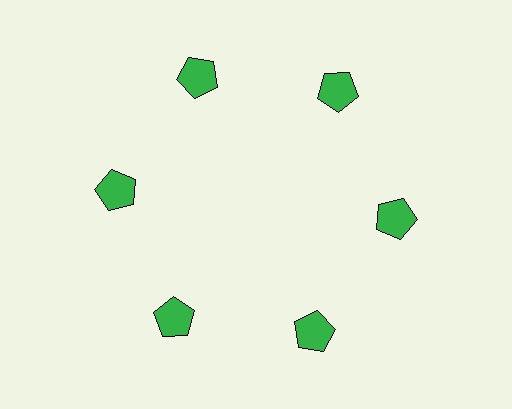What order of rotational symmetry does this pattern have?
This pattern has 6-fold rotational symmetry.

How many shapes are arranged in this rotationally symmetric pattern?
There are 6 shapes, arranged in 6 groups of 1.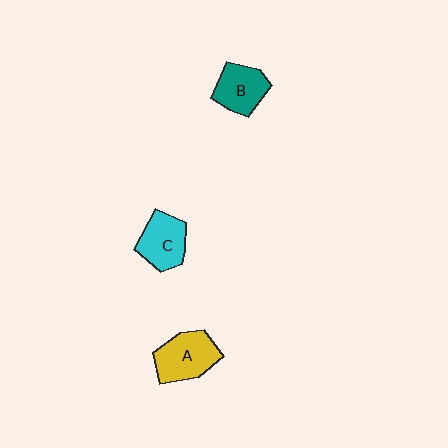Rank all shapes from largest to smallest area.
From largest to smallest: A (yellow), C (cyan), B (teal).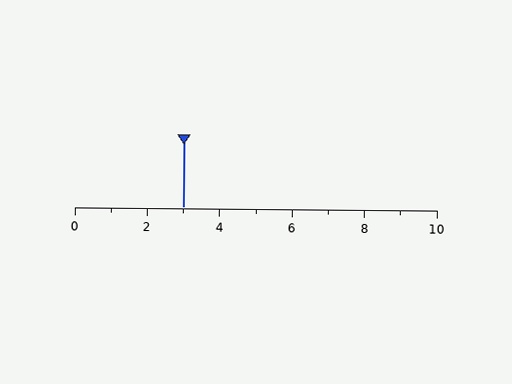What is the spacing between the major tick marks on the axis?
The major ticks are spaced 2 apart.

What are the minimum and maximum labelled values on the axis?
The axis runs from 0 to 10.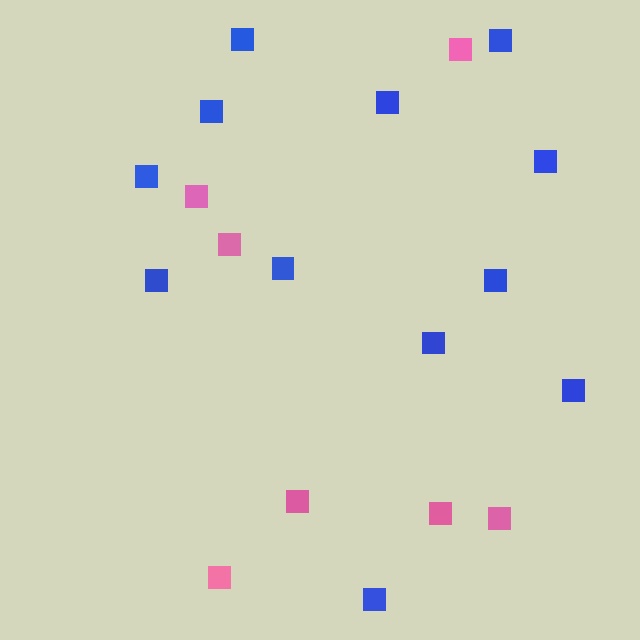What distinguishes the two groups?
There are 2 groups: one group of pink squares (7) and one group of blue squares (12).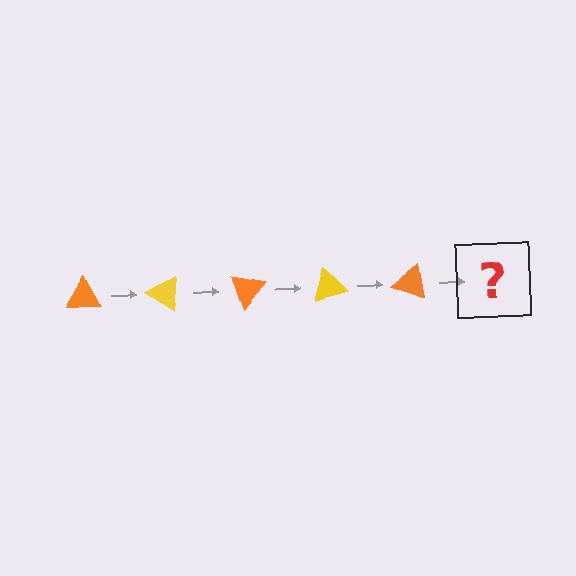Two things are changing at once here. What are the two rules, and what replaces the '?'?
The two rules are that it rotates 35 degrees each step and the color cycles through orange and yellow. The '?' should be a yellow triangle, rotated 175 degrees from the start.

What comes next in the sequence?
The next element should be a yellow triangle, rotated 175 degrees from the start.